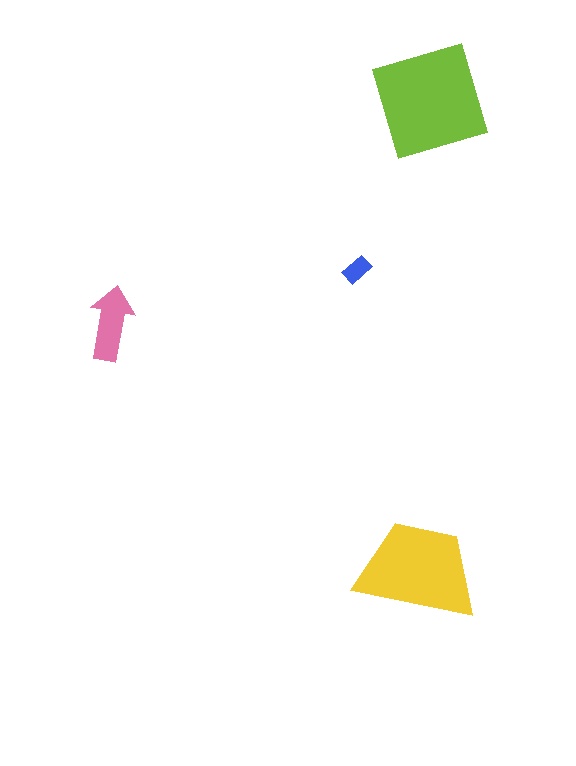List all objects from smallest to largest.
The blue rectangle, the pink arrow, the yellow trapezoid, the lime square.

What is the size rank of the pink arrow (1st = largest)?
3rd.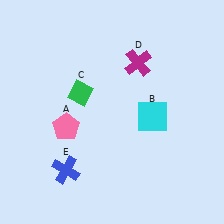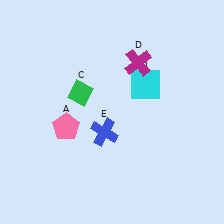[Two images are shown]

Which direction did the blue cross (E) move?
The blue cross (E) moved right.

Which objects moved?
The objects that moved are: the cyan square (B), the blue cross (E).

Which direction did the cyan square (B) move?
The cyan square (B) moved up.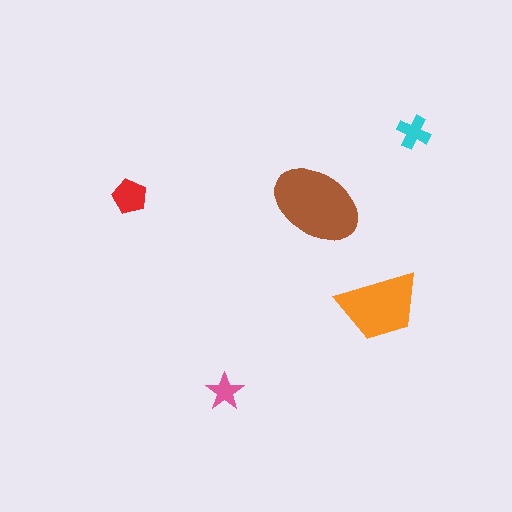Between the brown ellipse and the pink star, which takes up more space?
The brown ellipse.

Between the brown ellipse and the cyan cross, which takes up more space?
The brown ellipse.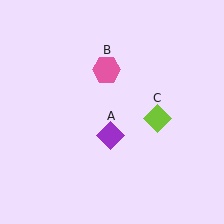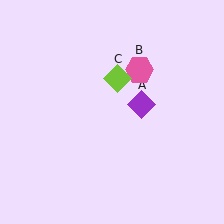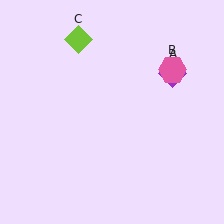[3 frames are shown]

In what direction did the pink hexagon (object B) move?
The pink hexagon (object B) moved right.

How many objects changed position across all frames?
3 objects changed position: purple diamond (object A), pink hexagon (object B), lime diamond (object C).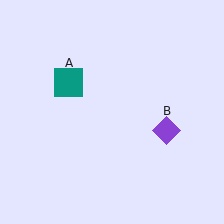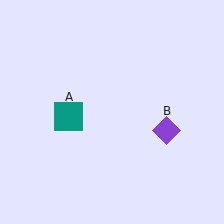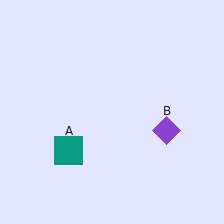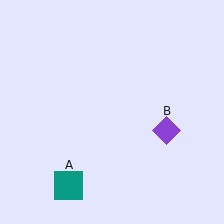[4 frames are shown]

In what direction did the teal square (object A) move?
The teal square (object A) moved down.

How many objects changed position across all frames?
1 object changed position: teal square (object A).